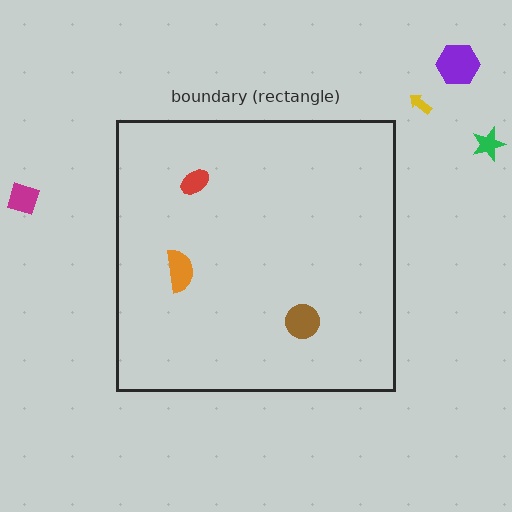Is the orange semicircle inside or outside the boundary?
Inside.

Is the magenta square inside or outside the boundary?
Outside.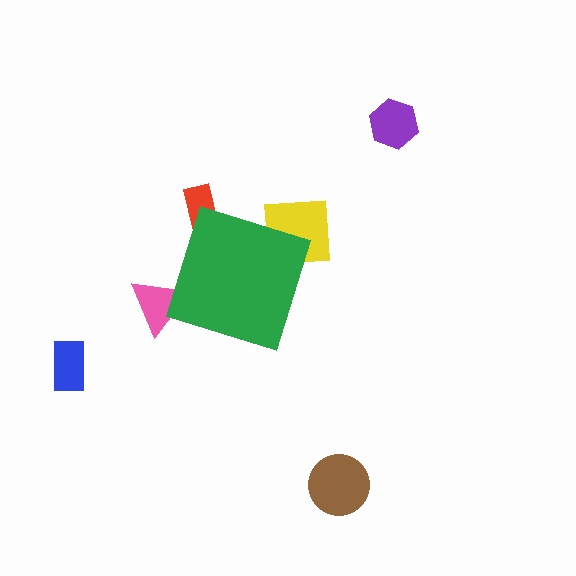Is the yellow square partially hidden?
Yes, the yellow square is partially hidden behind the green diamond.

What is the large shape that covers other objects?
A green diamond.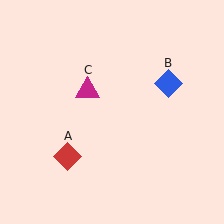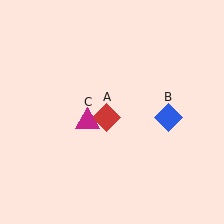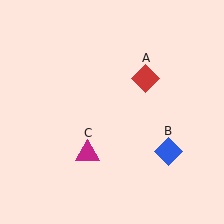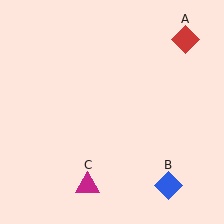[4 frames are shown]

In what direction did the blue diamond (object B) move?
The blue diamond (object B) moved down.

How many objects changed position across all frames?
3 objects changed position: red diamond (object A), blue diamond (object B), magenta triangle (object C).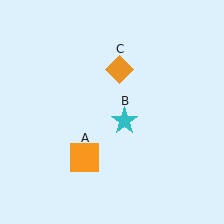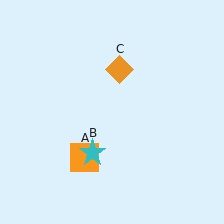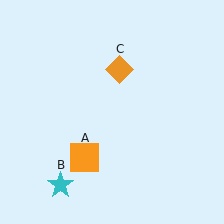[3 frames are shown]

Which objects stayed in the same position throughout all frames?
Orange square (object A) and orange diamond (object C) remained stationary.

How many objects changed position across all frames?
1 object changed position: cyan star (object B).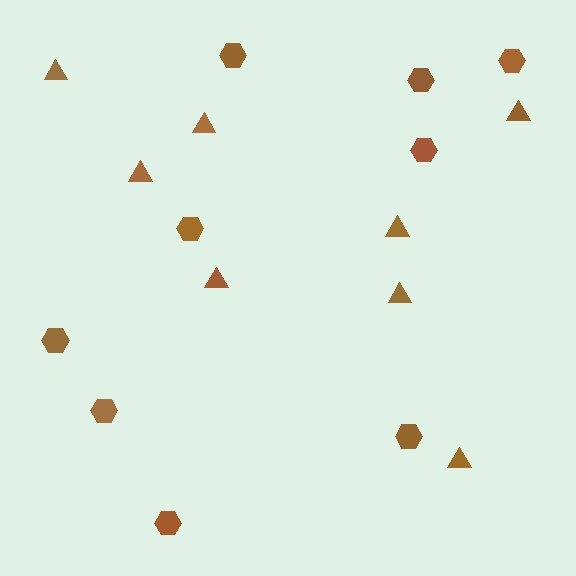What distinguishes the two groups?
There are 2 groups: one group of triangles (8) and one group of hexagons (9).